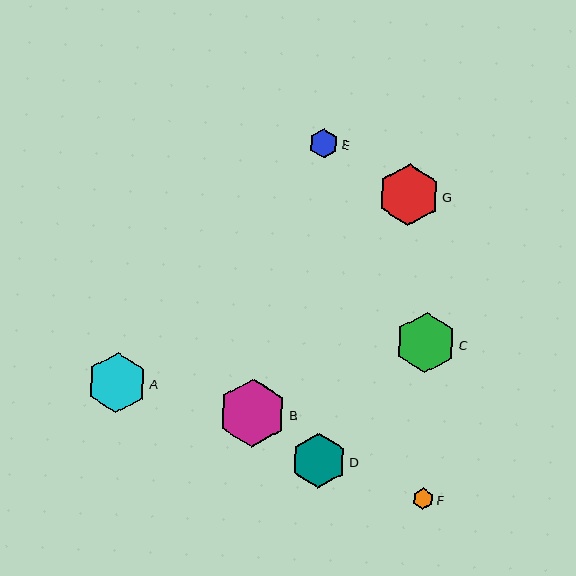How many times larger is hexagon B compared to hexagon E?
Hexagon B is approximately 2.4 times the size of hexagon E.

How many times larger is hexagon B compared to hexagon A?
Hexagon B is approximately 1.1 times the size of hexagon A.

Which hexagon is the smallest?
Hexagon F is the smallest with a size of approximately 21 pixels.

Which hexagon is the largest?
Hexagon B is the largest with a size of approximately 68 pixels.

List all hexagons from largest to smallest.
From largest to smallest: B, G, C, A, D, E, F.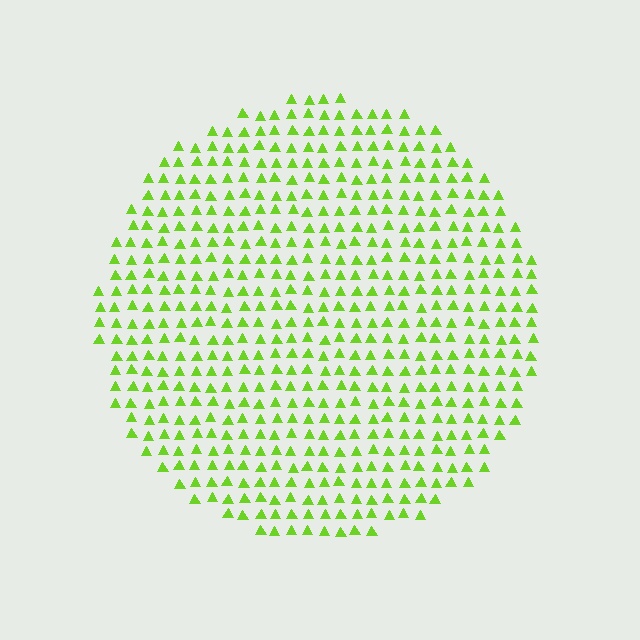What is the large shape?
The large shape is a circle.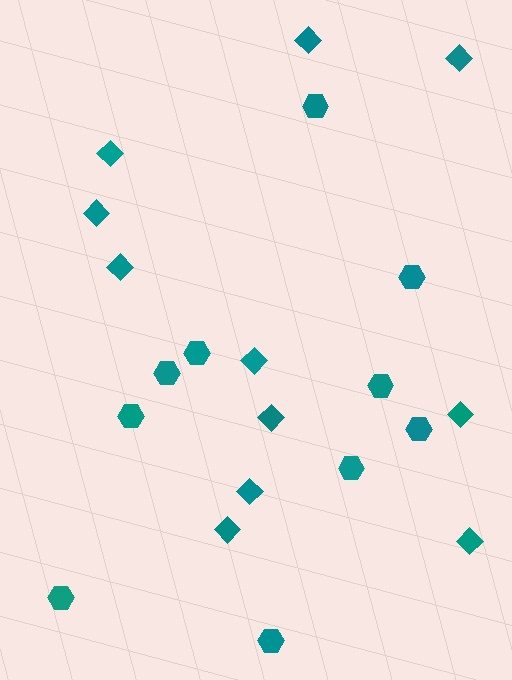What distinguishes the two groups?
There are 2 groups: one group of hexagons (10) and one group of diamonds (11).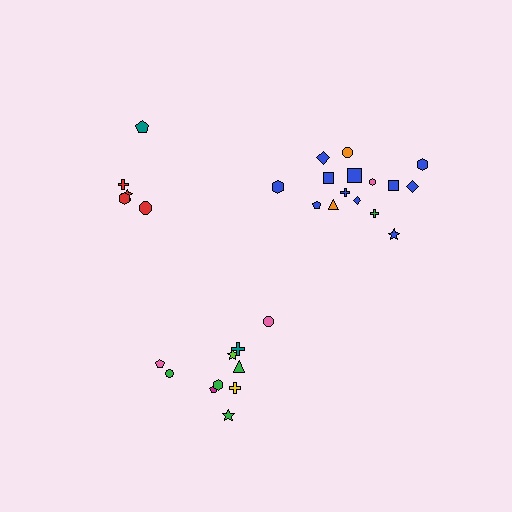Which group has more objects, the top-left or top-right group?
The top-right group.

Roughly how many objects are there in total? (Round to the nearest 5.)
Roughly 30 objects in total.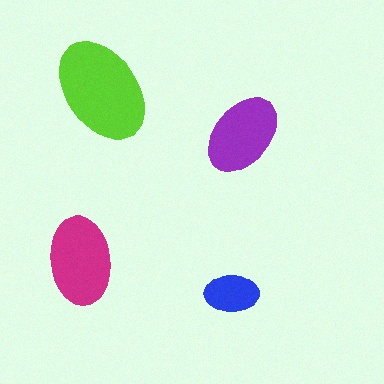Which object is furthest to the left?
The magenta ellipse is leftmost.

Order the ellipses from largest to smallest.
the lime one, the magenta one, the purple one, the blue one.